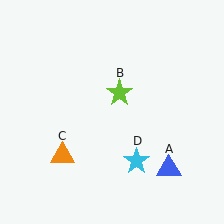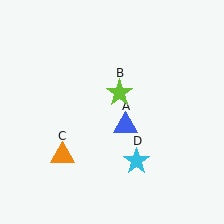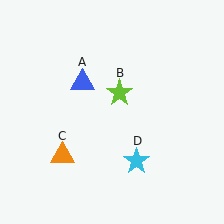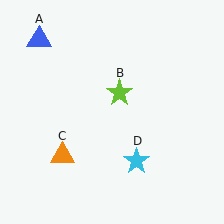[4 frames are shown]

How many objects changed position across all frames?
1 object changed position: blue triangle (object A).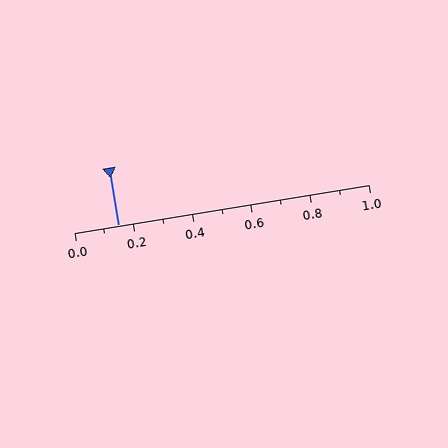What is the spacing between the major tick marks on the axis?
The major ticks are spaced 0.2 apart.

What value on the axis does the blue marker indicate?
The marker indicates approximately 0.15.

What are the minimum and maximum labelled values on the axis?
The axis runs from 0.0 to 1.0.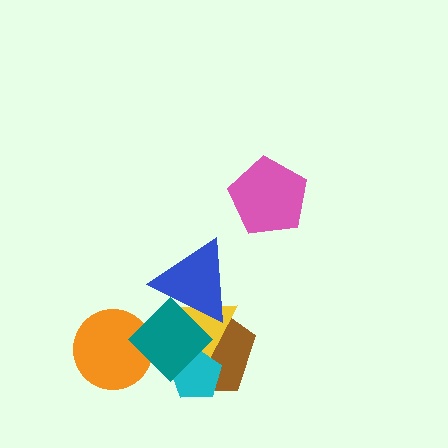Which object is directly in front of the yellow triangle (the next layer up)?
The cyan pentagon is directly in front of the yellow triangle.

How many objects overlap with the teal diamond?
5 objects overlap with the teal diamond.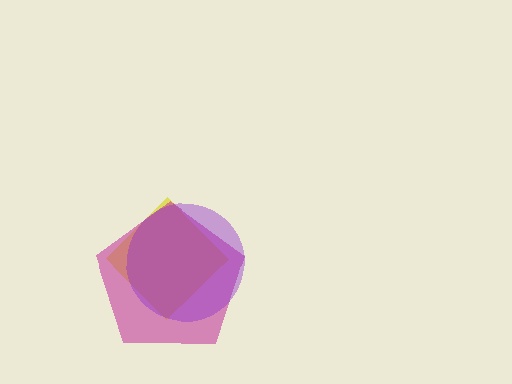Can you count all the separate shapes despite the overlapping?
Yes, there are 3 separate shapes.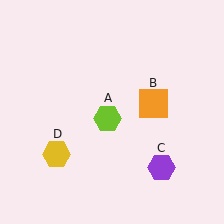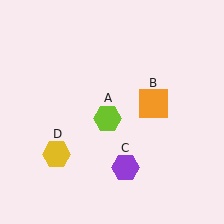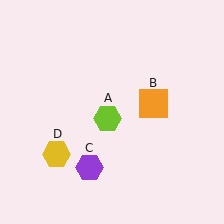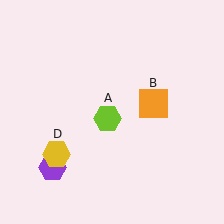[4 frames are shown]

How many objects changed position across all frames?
1 object changed position: purple hexagon (object C).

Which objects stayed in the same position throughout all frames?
Lime hexagon (object A) and orange square (object B) and yellow hexagon (object D) remained stationary.